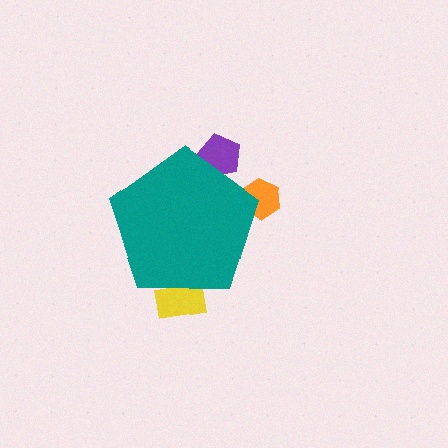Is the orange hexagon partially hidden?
Yes, the orange hexagon is partially hidden behind the teal pentagon.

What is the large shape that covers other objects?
A teal pentagon.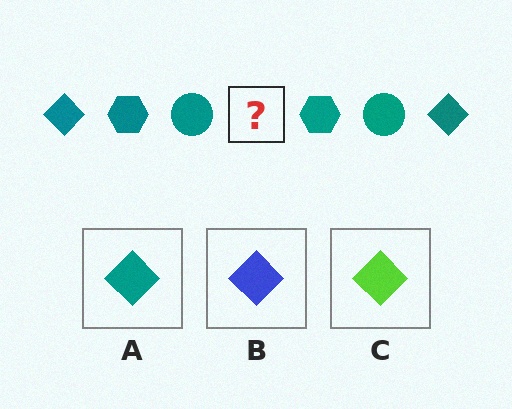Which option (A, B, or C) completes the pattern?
A.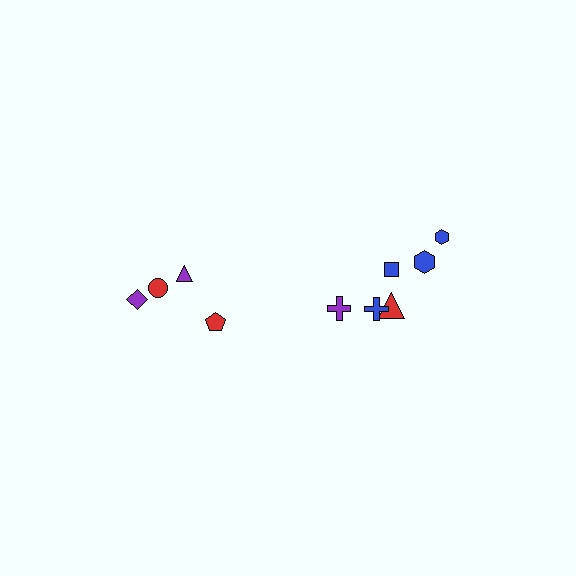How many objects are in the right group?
There are 6 objects.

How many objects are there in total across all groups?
There are 10 objects.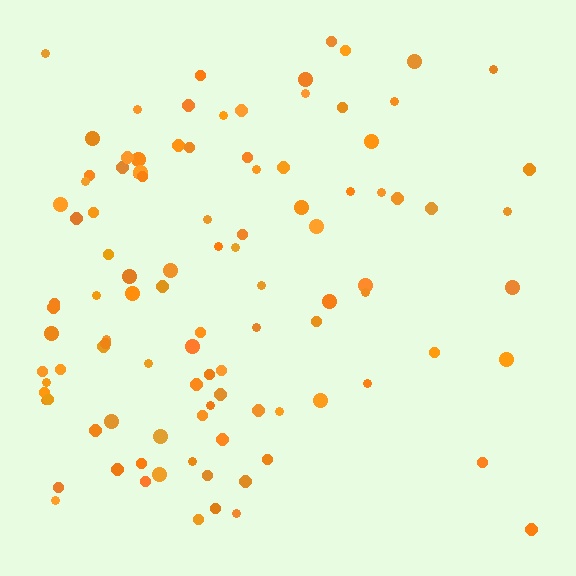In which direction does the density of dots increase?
From right to left, with the left side densest.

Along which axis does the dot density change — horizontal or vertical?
Horizontal.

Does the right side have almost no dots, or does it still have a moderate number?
Still a moderate number, just noticeably fewer than the left.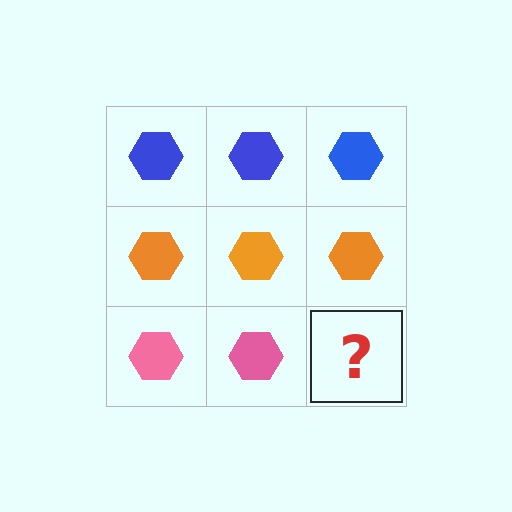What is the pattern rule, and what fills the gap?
The rule is that each row has a consistent color. The gap should be filled with a pink hexagon.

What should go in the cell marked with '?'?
The missing cell should contain a pink hexagon.